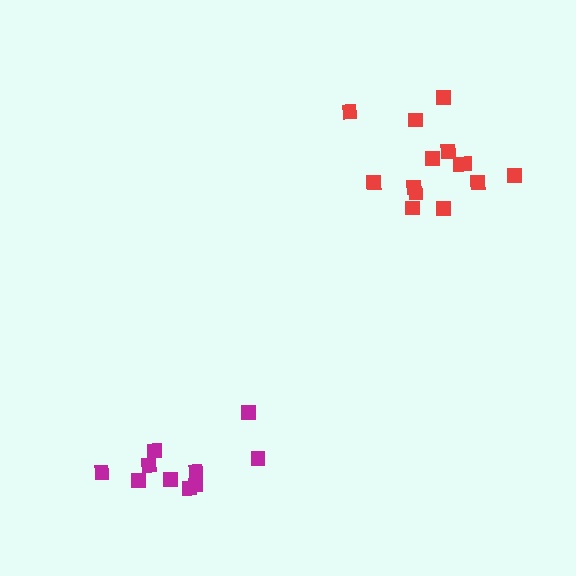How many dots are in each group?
Group 1: 10 dots, Group 2: 14 dots (24 total).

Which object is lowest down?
The magenta cluster is bottommost.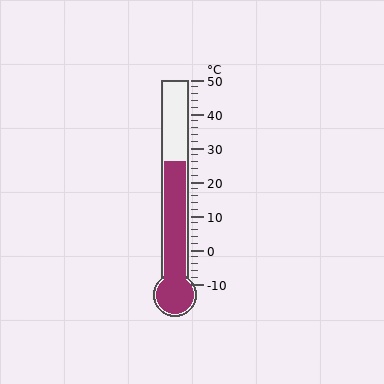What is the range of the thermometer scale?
The thermometer scale ranges from -10°C to 50°C.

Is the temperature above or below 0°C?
The temperature is above 0°C.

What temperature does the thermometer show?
The thermometer shows approximately 26°C.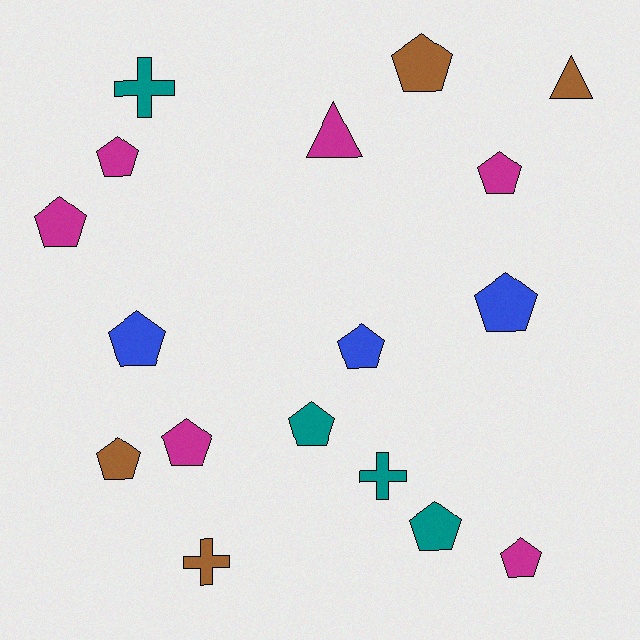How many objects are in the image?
There are 17 objects.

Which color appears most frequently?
Magenta, with 6 objects.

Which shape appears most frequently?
Pentagon, with 12 objects.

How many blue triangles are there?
There are no blue triangles.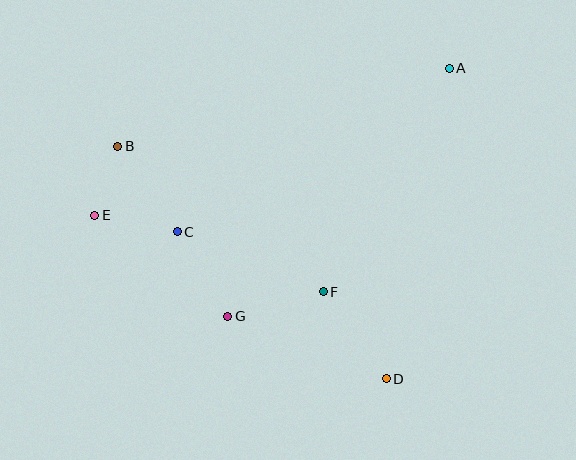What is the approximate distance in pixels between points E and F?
The distance between E and F is approximately 241 pixels.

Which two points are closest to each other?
Points B and E are closest to each other.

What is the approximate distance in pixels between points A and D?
The distance between A and D is approximately 317 pixels.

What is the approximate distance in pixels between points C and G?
The distance between C and G is approximately 98 pixels.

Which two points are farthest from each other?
Points A and E are farthest from each other.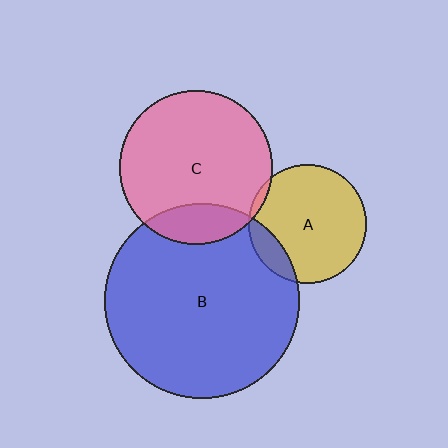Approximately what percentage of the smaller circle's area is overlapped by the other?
Approximately 15%.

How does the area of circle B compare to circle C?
Approximately 1.6 times.